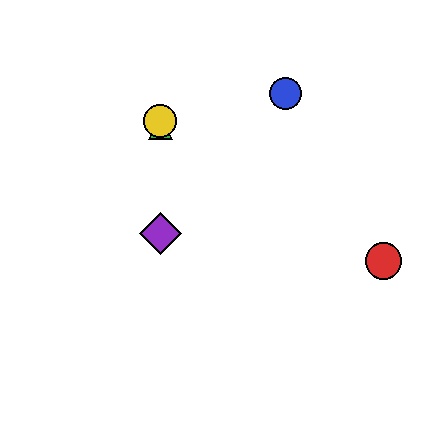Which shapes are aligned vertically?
The green triangle, the yellow circle, the purple diamond are aligned vertically.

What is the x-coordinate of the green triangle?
The green triangle is at x≈160.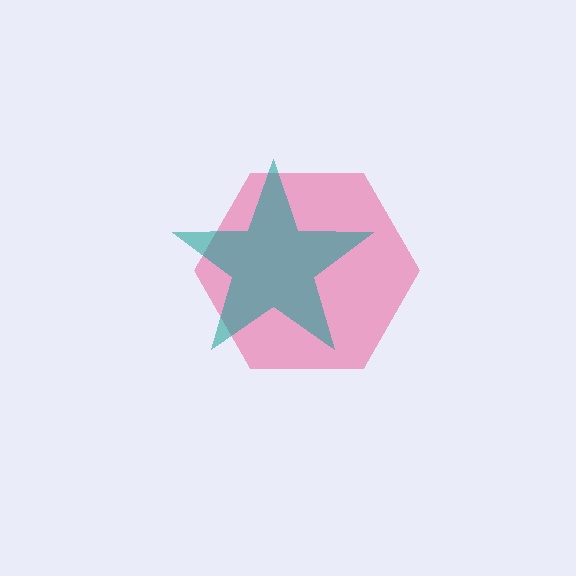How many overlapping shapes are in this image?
There are 2 overlapping shapes in the image.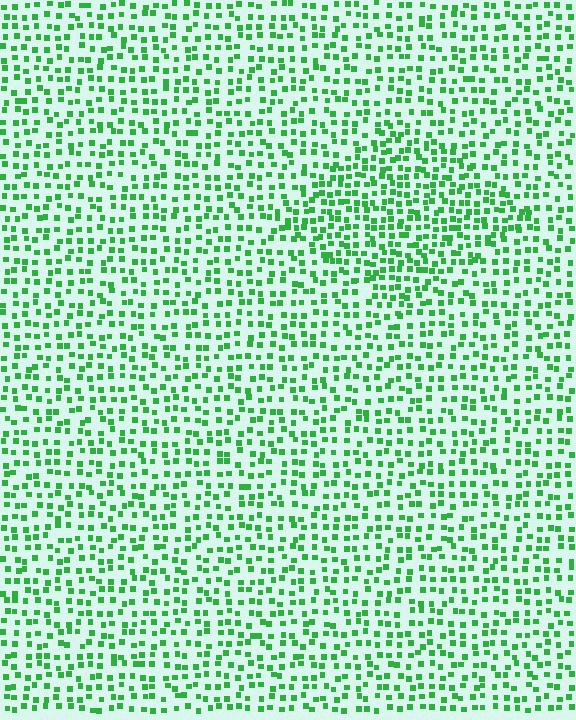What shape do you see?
I see a diamond.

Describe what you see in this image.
The image contains small green elements arranged at two different densities. A diamond-shaped region is visible where the elements are more densely packed than the surrounding area.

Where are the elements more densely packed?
The elements are more densely packed inside the diamond boundary.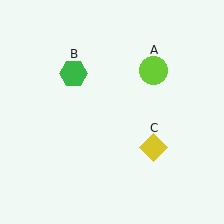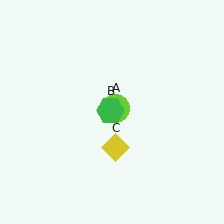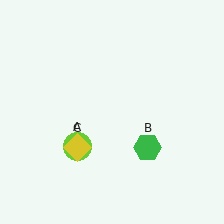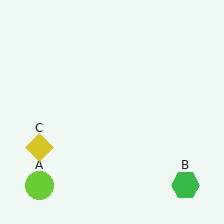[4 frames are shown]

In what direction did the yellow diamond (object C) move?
The yellow diamond (object C) moved left.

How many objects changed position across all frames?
3 objects changed position: lime circle (object A), green hexagon (object B), yellow diamond (object C).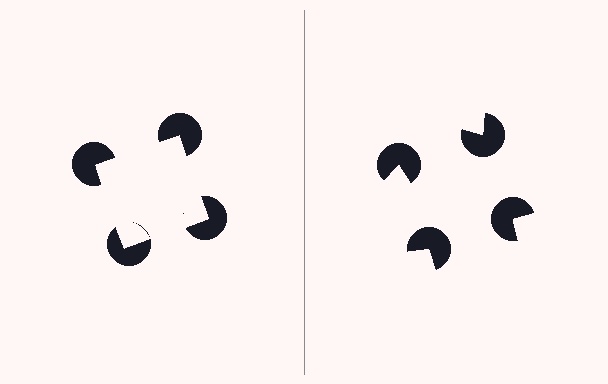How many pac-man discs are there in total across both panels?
8 — 4 on each side.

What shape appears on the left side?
An illusory square.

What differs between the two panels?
The pac-man discs are positioned identically on both sides; only the wedge orientations differ. On the left they align to a square; on the right they are misaligned.